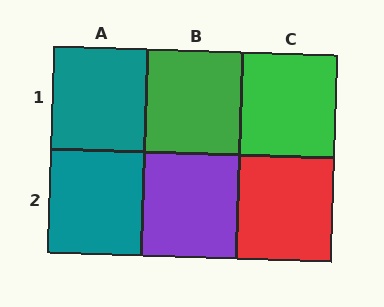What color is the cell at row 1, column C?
Green.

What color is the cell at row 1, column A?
Teal.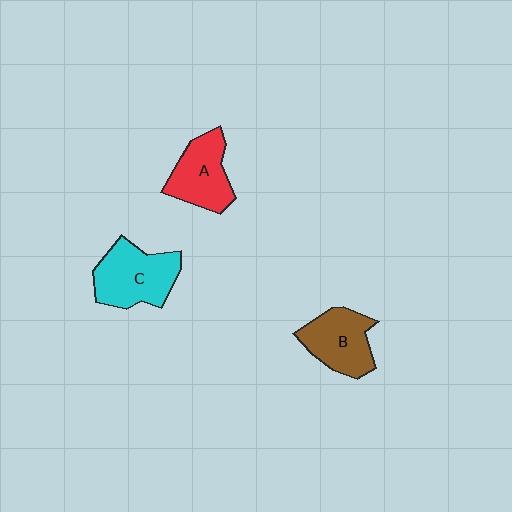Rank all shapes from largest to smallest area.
From largest to smallest: C (cyan), B (brown), A (red).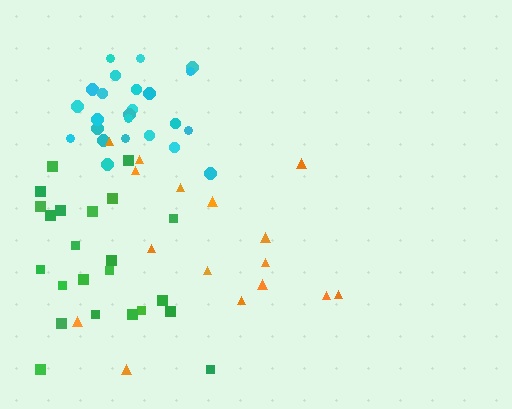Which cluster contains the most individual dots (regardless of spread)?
Cyan (24).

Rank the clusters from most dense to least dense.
cyan, green, orange.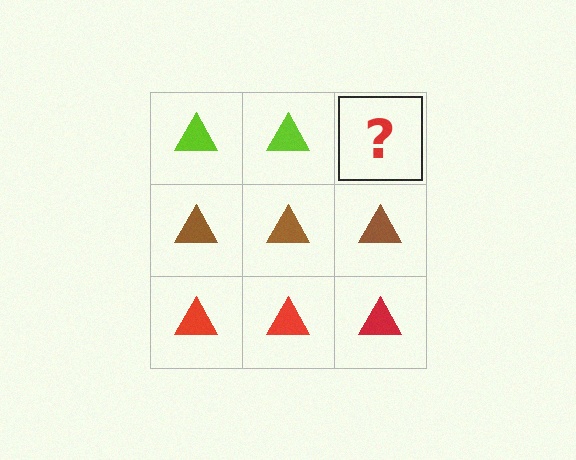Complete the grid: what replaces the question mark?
The question mark should be replaced with a lime triangle.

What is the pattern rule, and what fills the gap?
The rule is that each row has a consistent color. The gap should be filled with a lime triangle.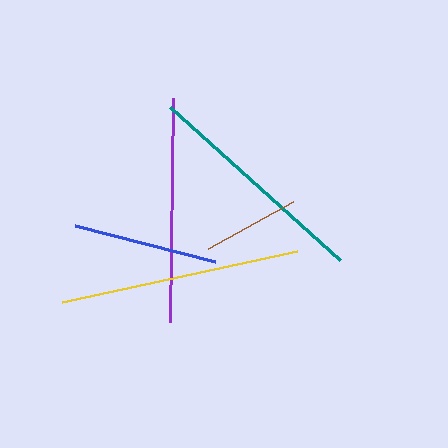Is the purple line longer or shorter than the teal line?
The teal line is longer than the purple line.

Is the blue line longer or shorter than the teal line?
The teal line is longer than the blue line.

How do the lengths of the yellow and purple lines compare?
The yellow and purple lines are approximately the same length.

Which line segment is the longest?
The yellow line is the longest at approximately 240 pixels.